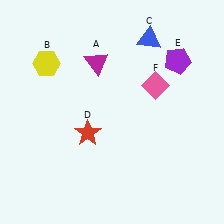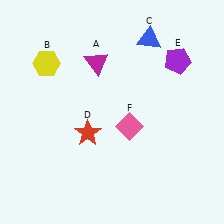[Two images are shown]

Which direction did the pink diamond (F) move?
The pink diamond (F) moved down.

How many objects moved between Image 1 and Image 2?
1 object moved between the two images.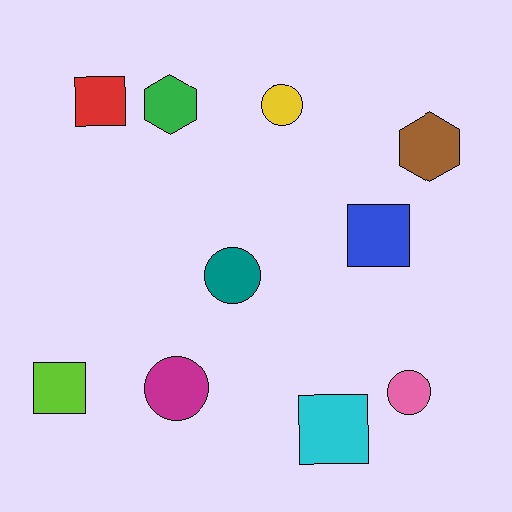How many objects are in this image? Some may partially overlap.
There are 10 objects.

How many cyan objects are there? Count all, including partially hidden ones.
There is 1 cyan object.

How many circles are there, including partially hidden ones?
There are 4 circles.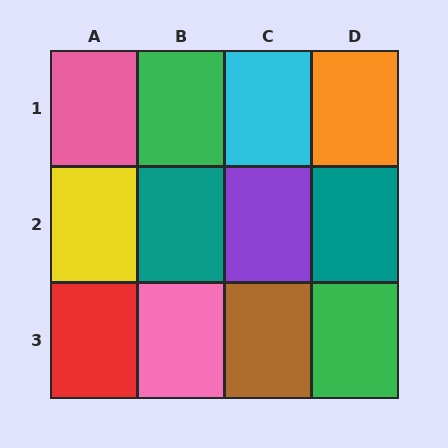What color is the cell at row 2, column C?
Purple.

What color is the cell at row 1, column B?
Green.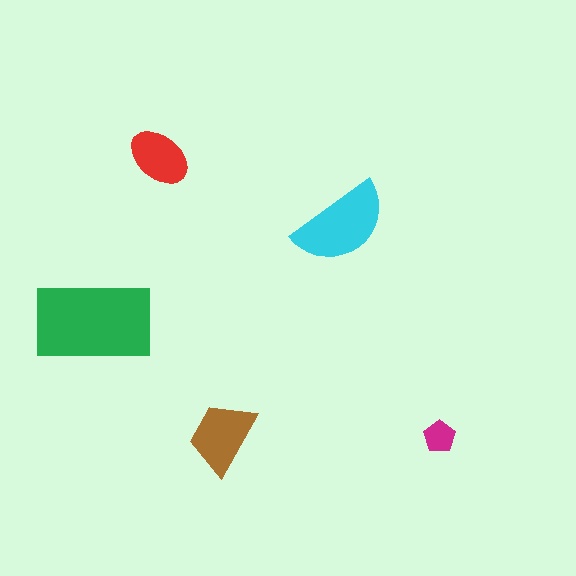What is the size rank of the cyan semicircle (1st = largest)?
2nd.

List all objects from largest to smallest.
The green rectangle, the cyan semicircle, the brown trapezoid, the red ellipse, the magenta pentagon.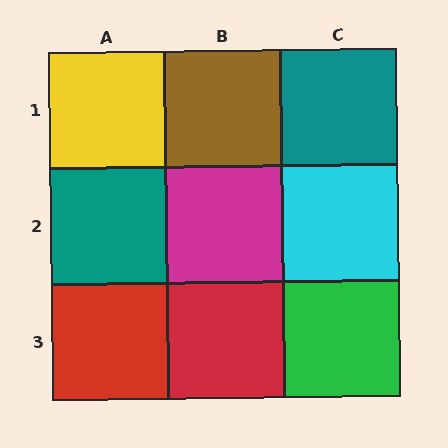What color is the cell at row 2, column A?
Teal.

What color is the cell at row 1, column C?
Teal.